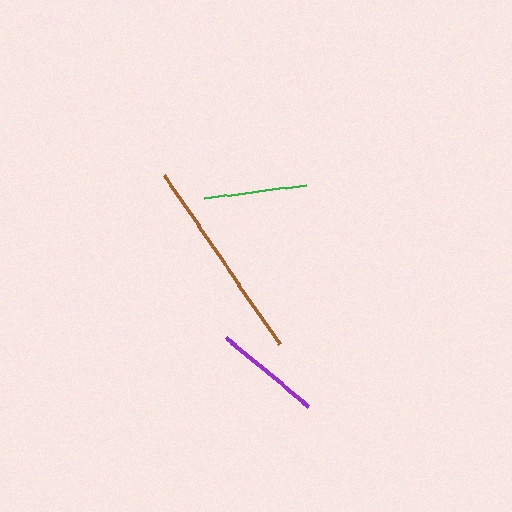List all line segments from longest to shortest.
From longest to shortest: brown, purple, green.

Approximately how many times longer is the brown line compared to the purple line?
The brown line is approximately 1.9 times the length of the purple line.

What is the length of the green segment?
The green segment is approximately 104 pixels long.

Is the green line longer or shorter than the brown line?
The brown line is longer than the green line.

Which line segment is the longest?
The brown line is the longest at approximately 205 pixels.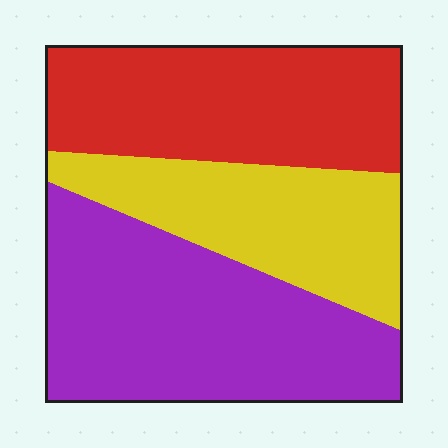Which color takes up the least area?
Yellow, at roughly 25%.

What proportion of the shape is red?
Red covers roughly 35% of the shape.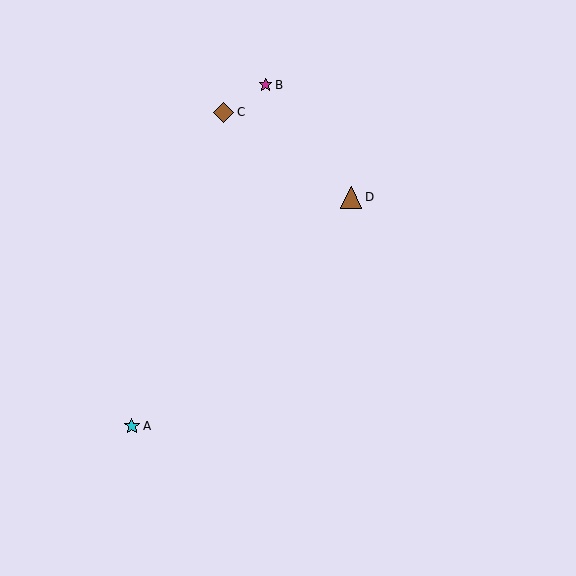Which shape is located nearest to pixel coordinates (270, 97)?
The magenta star (labeled B) at (265, 85) is nearest to that location.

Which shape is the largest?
The brown triangle (labeled D) is the largest.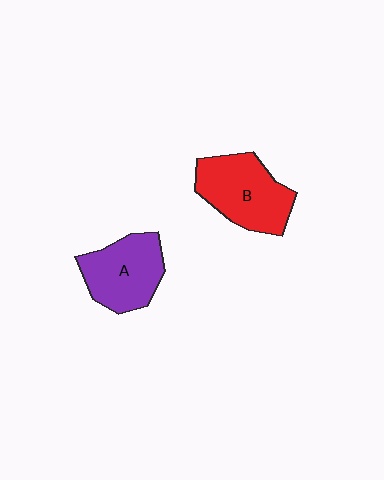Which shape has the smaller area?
Shape A (purple).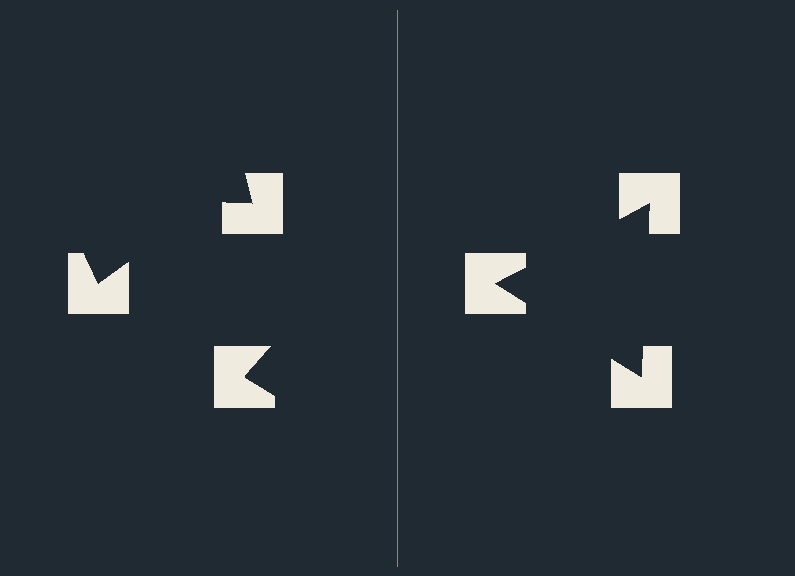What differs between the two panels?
The notched squares are positioned identically on both sides; only the wedge orientations differ. On the right they align to a triangle; on the left they are misaligned.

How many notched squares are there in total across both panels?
6 — 3 on each side.